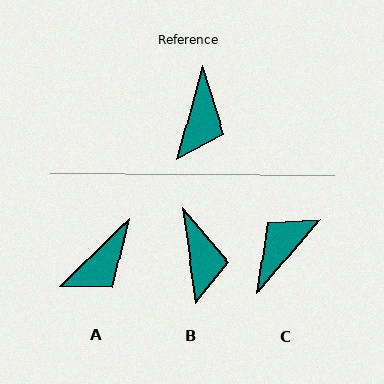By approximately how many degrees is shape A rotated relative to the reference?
Approximately 30 degrees clockwise.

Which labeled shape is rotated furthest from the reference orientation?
C, about 155 degrees away.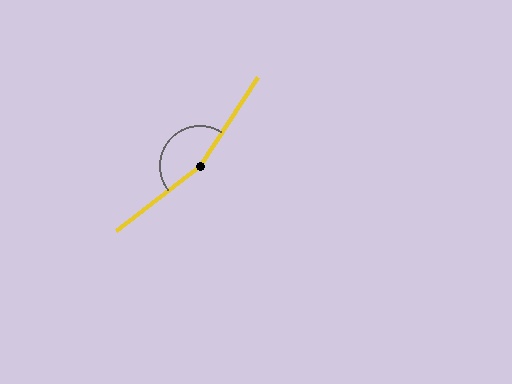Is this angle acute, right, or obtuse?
It is obtuse.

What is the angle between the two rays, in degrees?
Approximately 161 degrees.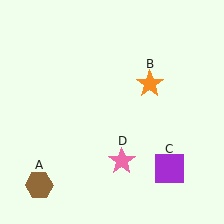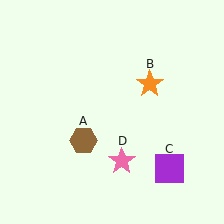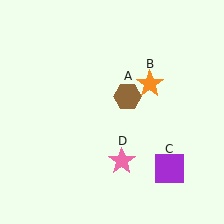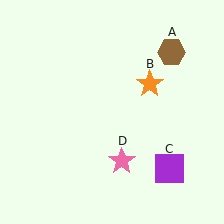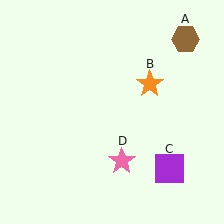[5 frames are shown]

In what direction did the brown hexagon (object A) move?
The brown hexagon (object A) moved up and to the right.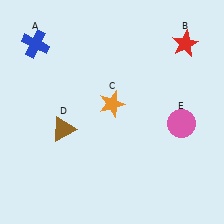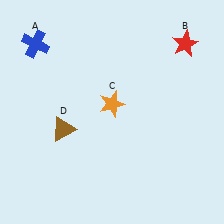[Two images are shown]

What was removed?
The pink circle (E) was removed in Image 2.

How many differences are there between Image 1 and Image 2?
There is 1 difference between the two images.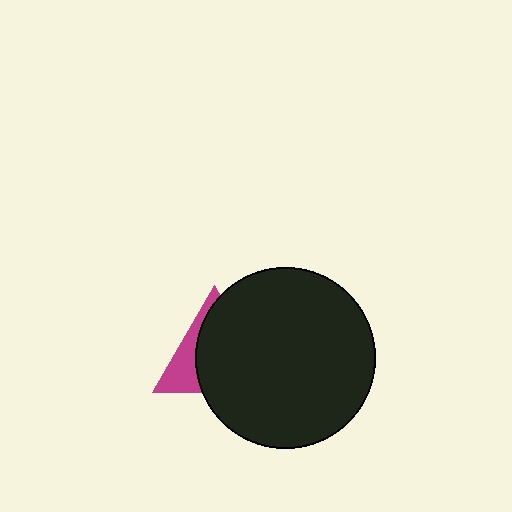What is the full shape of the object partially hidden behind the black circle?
The partially hidden object is a magenta triangle.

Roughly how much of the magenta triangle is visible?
A small part of it is visible (roughly 31%).